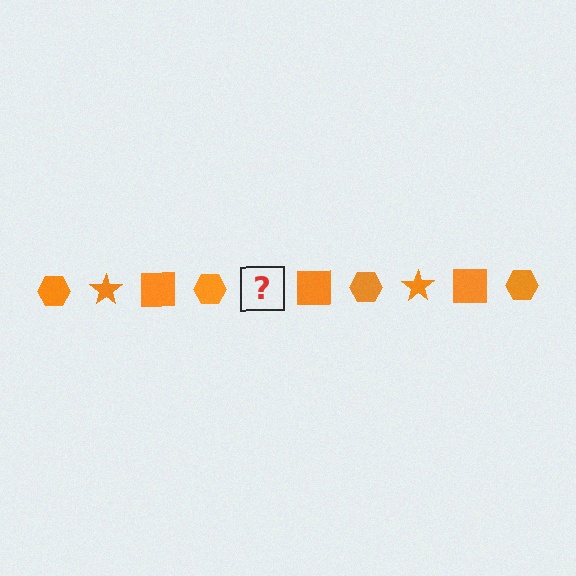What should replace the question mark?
The question mark should be replaced with an orange star.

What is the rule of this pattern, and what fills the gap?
The rule is that the pattern cycles through hexagon, star, square shapes in orange. The gap should be filled with an orange star.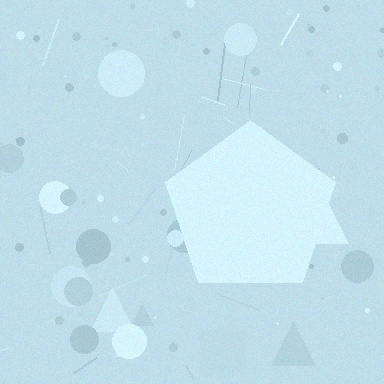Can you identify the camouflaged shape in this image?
The camouflaged shape is a pentagon.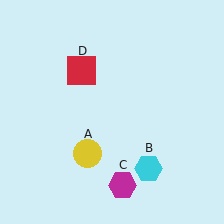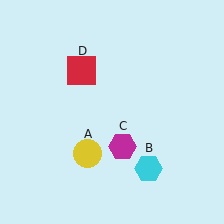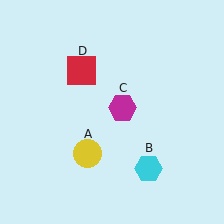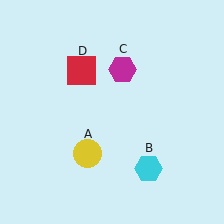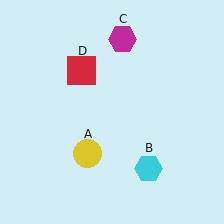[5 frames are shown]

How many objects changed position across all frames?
1 object changed position: magenta hexagon (object C).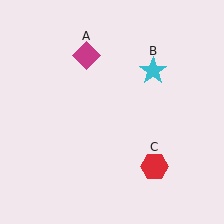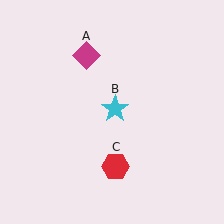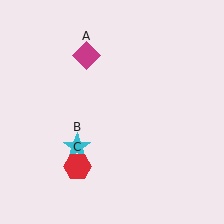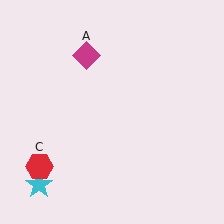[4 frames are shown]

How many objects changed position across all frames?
2 objects changed position: cyan star (object B), red hexagon (object C).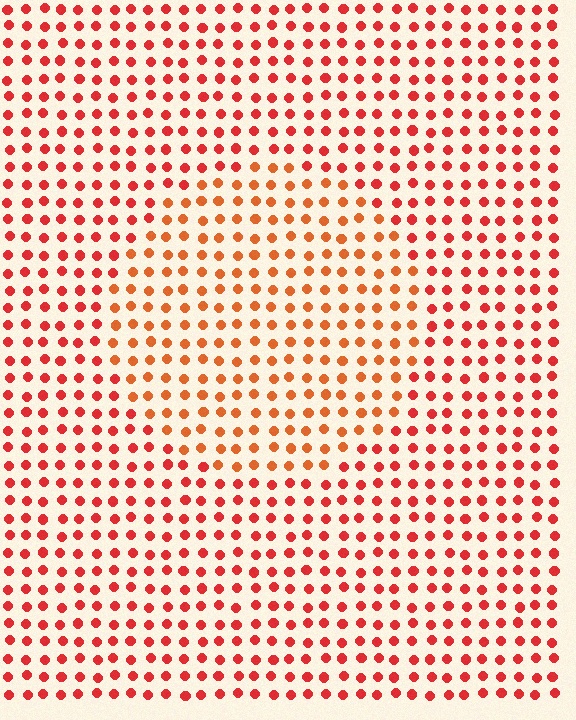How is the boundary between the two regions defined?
The boundary is defined purely by a slight shift in hue (about 22 degrees). Spacing, size, and orientation are identical on both sides.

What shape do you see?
I see a circle.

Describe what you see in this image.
The image is filled with small red elements in a uniform arrangement. A circle-shaped region is visible where the elements are tinted to a slightly different hue, forming a subtle color boundary.